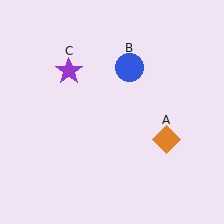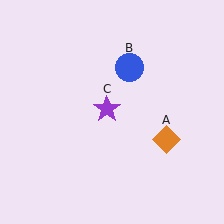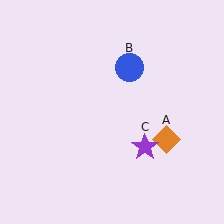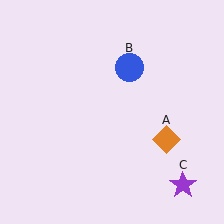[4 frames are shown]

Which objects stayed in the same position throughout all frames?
Orange diamond (object A) and blue circle (object B) remained stationary.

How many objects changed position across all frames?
1 object changed position: purple star (object C).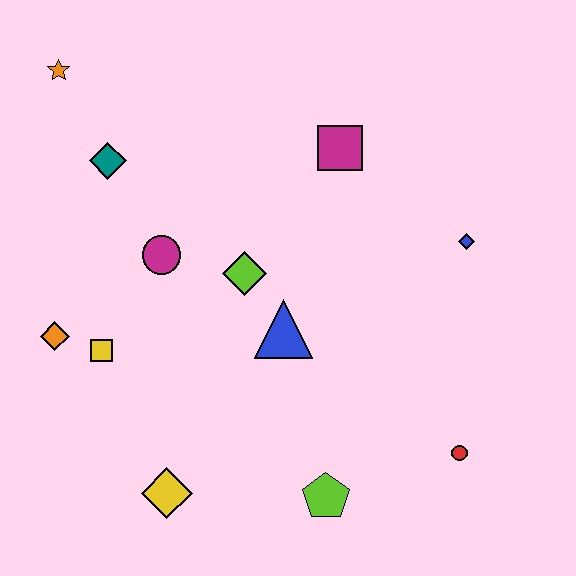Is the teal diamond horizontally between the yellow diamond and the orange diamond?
Yes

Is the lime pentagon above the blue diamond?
No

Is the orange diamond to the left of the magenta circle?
Yes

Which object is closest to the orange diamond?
The yellow square is closest to the orange diamond.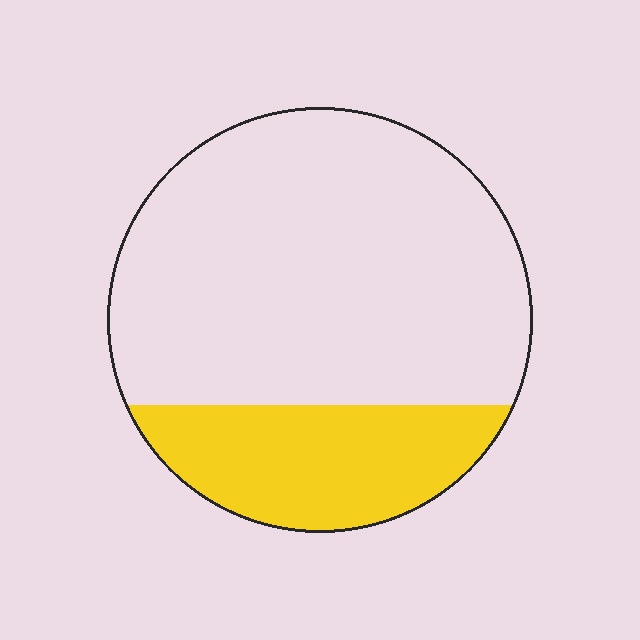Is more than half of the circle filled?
No.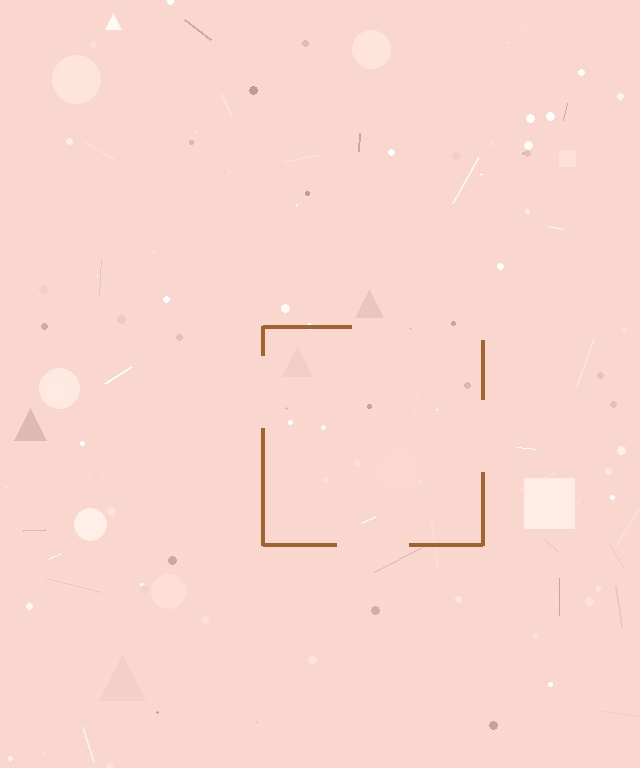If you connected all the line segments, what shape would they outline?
They would outline a square.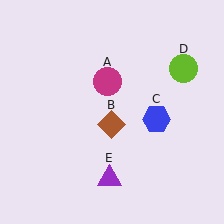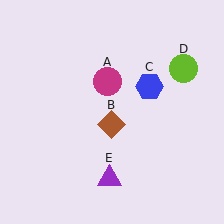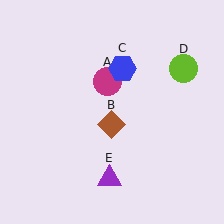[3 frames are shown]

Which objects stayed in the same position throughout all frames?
Magenta circle (object A) and brown diamond (object B) and lime circle (object D) and purple triangle (object E) remained stationary.